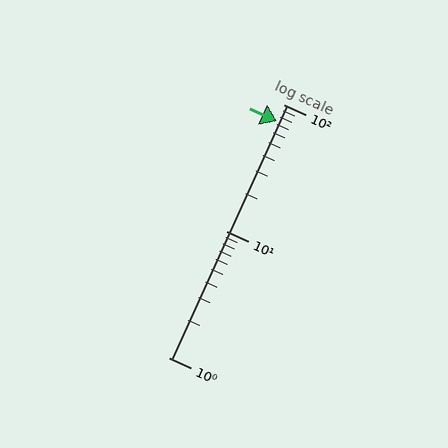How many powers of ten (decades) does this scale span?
The scale spans 2 decades, from 1 to 100.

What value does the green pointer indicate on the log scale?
The pointer indicates approximately 74.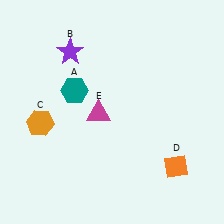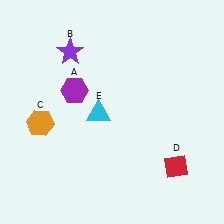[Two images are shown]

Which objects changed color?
A changed from teal to purple. D changed from orange to red. E changed from magenta to cyan.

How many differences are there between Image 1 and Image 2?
There are 3 differences between the two images.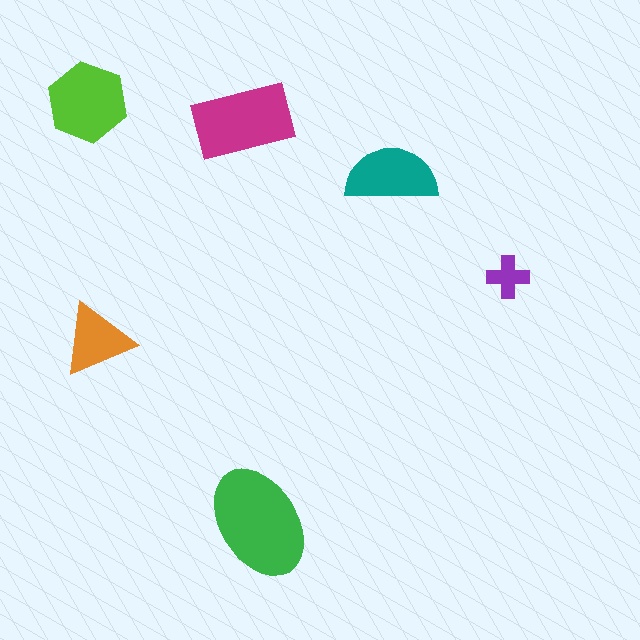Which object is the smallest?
The purple cross.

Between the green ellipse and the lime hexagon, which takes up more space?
The green ellipse.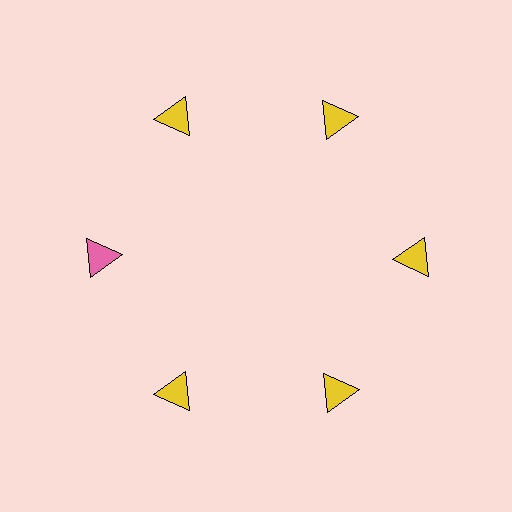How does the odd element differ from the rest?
It has a different color: pink instead of yellow.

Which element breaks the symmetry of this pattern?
The pink triangle at roughly the 9 o'clock position breaks the symmetry. All other shapes are yellow triangles.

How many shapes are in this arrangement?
There are 6 shapes arranged in a ring pattern.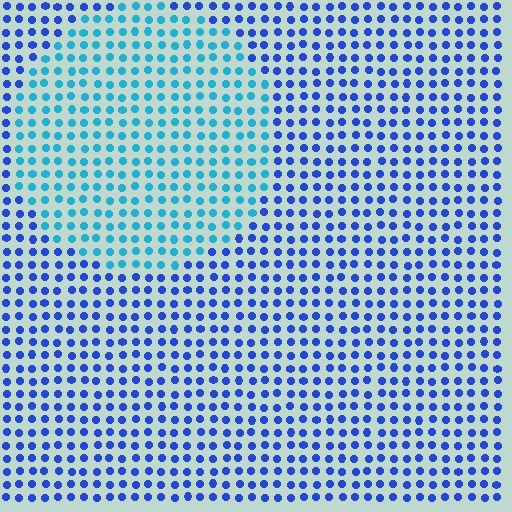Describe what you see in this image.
The image is filled with small blue elements in a uniform arrangement. A circle-shaped region is visible where the elements are tinted to a slightly different hue, forming a subtle color boundary.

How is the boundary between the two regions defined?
The boundary is defined purely by a slight shift in hue (about 37 degrees). Spacing, size, and orientation are identical on both sides.